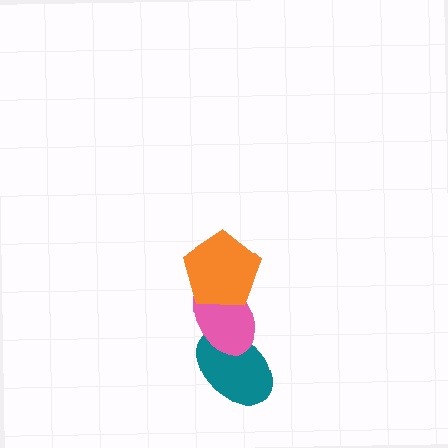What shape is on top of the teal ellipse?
The pink ellipse is on top of the teal ellipse.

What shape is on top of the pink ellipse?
The orange pentagon is on top of the pink ellipse.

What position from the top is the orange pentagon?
The orange pentagon is 1st from the top.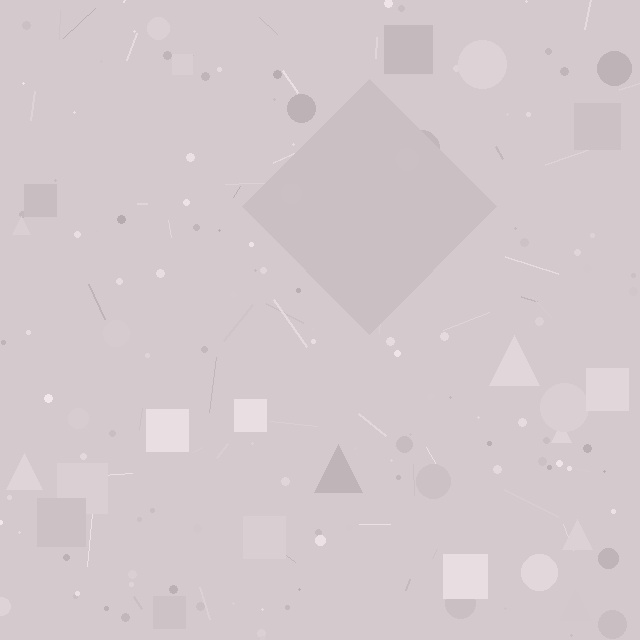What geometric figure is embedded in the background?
A diamond is embedded in the background.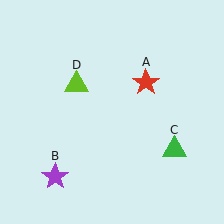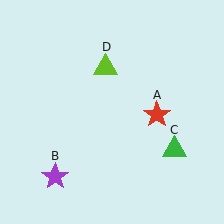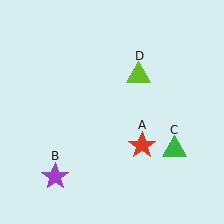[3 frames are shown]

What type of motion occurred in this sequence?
The red star (object A), lime triangle (object D) rotated clockwise around the center of the scene.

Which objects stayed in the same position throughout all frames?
Purple star (object B) and green triangle (object C) remained stationary.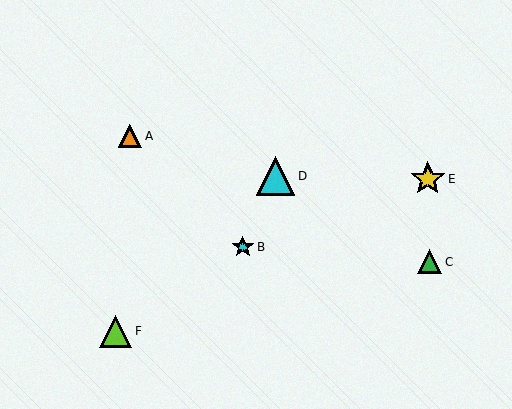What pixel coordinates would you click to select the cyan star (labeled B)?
Click at (243, 247) to select the cyan star B.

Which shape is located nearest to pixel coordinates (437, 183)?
The yellow star (labeled E) at (428, 179) is nearest to that location.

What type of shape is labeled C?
Shape C is a green triangle.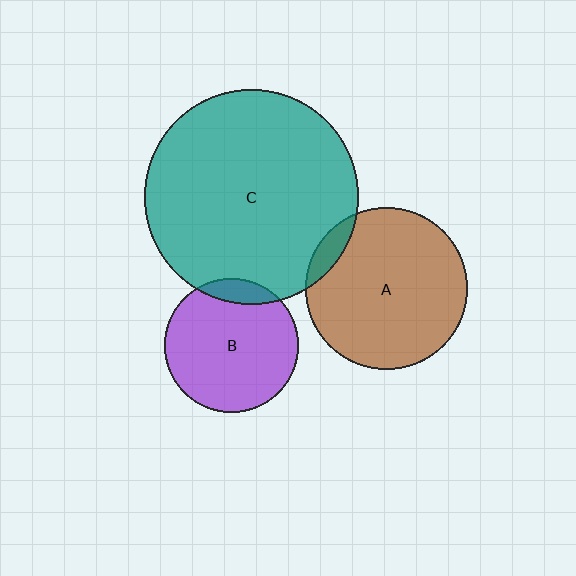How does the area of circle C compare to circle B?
Approximately 2.5 times.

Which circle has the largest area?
Circle C (teal).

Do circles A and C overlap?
Yes.